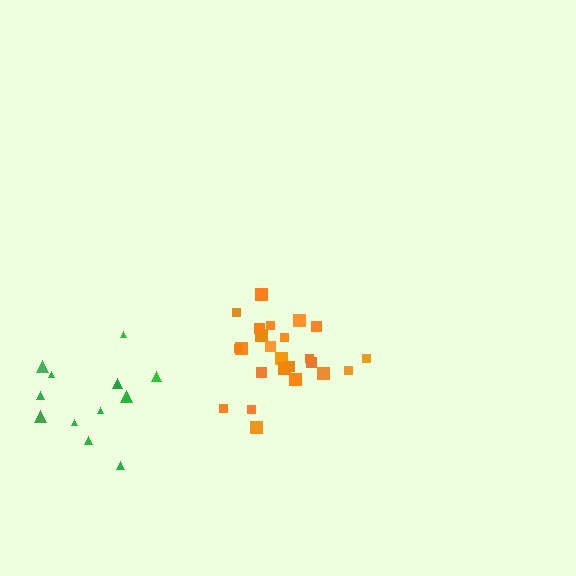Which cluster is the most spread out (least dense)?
Green.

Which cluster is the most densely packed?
Orange.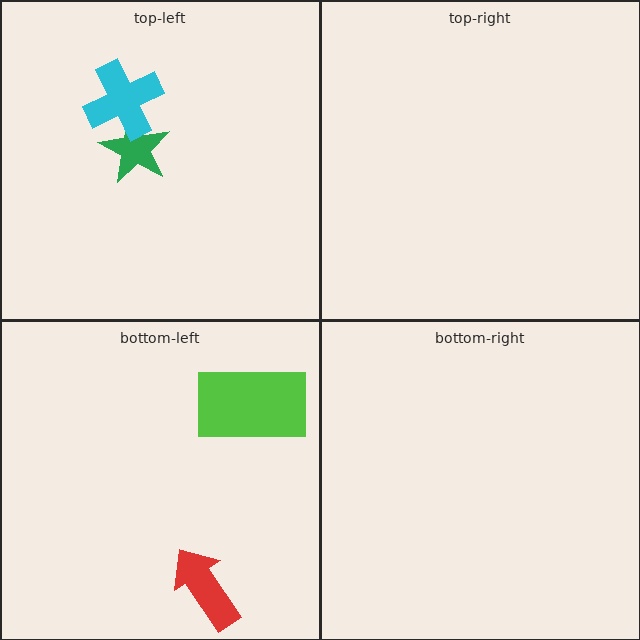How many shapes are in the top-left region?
2.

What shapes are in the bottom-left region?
The lime rectangle, the red arrow.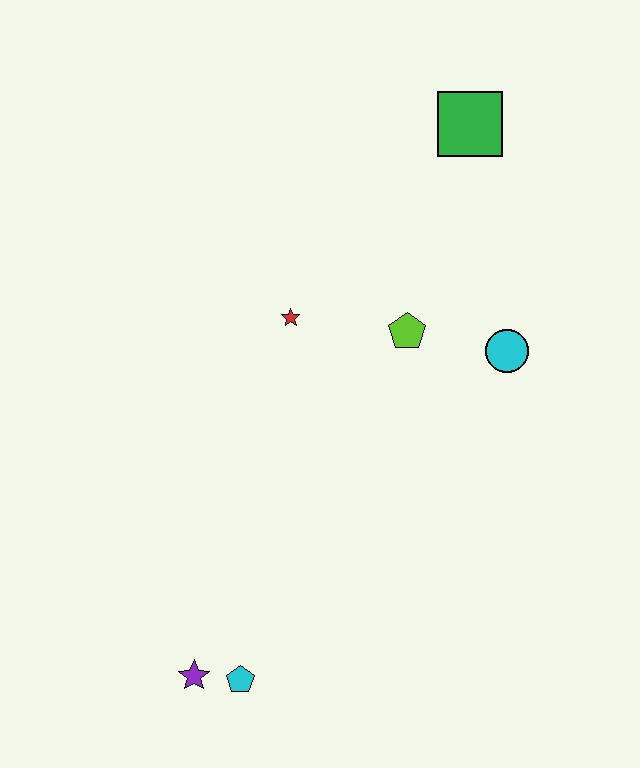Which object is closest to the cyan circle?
The lime pentagon is closest to the cyan circle.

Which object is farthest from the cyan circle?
The purple star is farthest from the cyan circle.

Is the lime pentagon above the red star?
No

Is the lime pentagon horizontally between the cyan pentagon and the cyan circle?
Yes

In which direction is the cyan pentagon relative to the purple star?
The cyan pentagon is to the right of the purple star.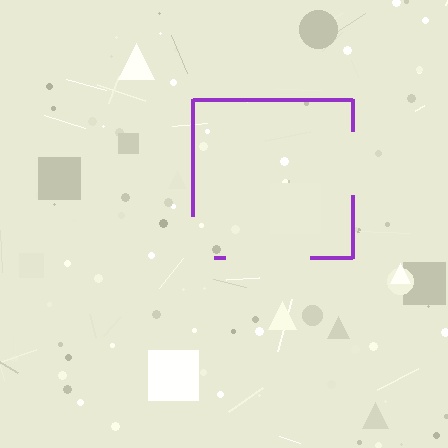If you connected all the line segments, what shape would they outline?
They would outline a square.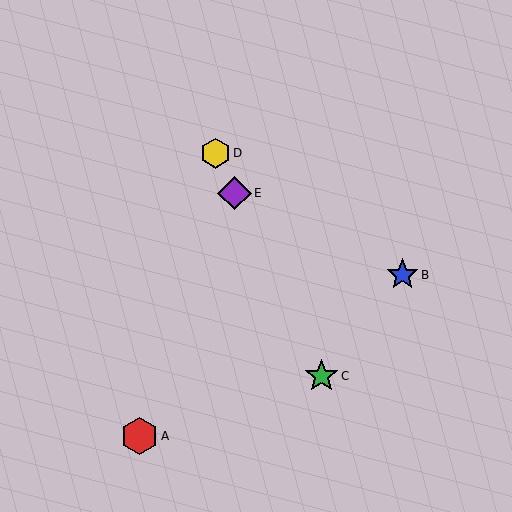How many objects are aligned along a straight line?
3 objects (C, D, E) are aligned along a straight line.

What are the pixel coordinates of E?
Object E is at (234, 193).